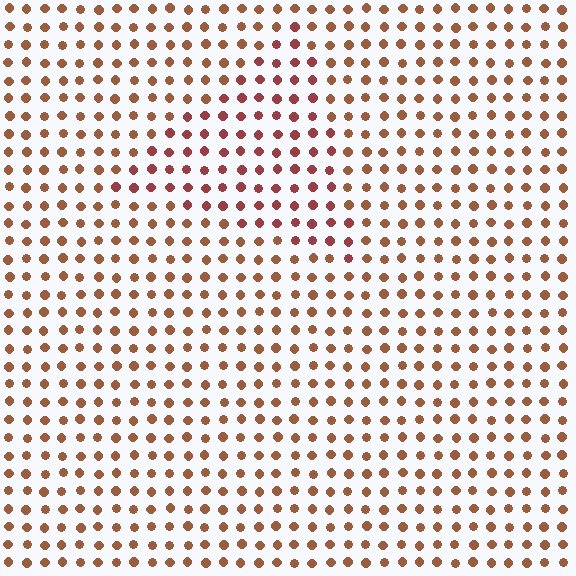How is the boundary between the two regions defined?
The boundary is defined purely by a slight shift in hue (about 25 degrees). Spacing, size, and orientation are identical on both sides.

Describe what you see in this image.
The image is filled with small brown elements in a uniform arrangement. A triangle-shaped region is visible where the elements are tinted to a slightly different hue, forming a subtle color boundary.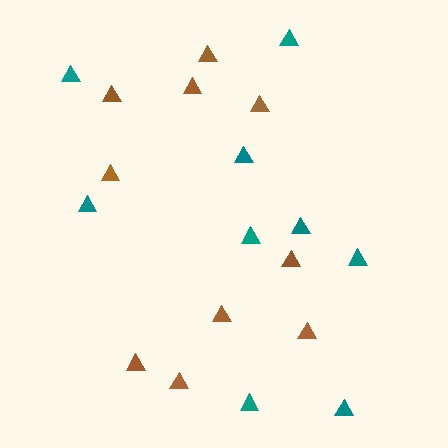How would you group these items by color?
There are 2 groups: one group of teal triangles (9) and one group of brown triangles (10).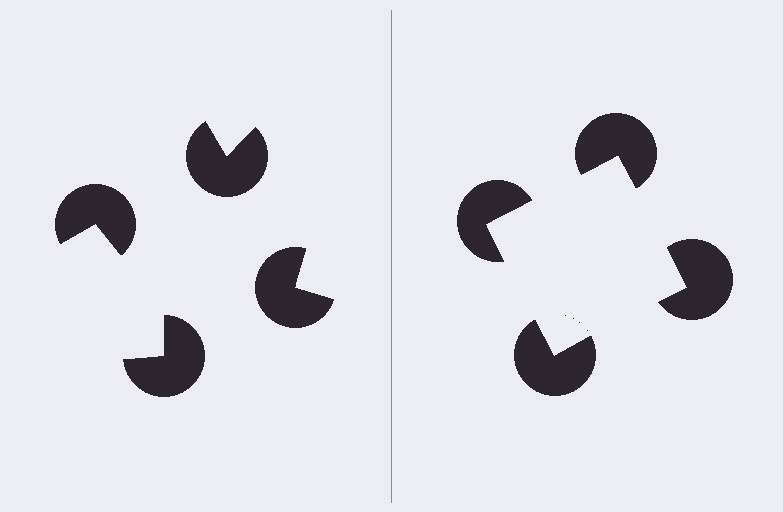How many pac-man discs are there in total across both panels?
8 — 4 on each side.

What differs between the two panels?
The pac-man discs are positioned identically on both sides; only the wedge orientations differ. On the right they align to a square; on the left they are misaligned.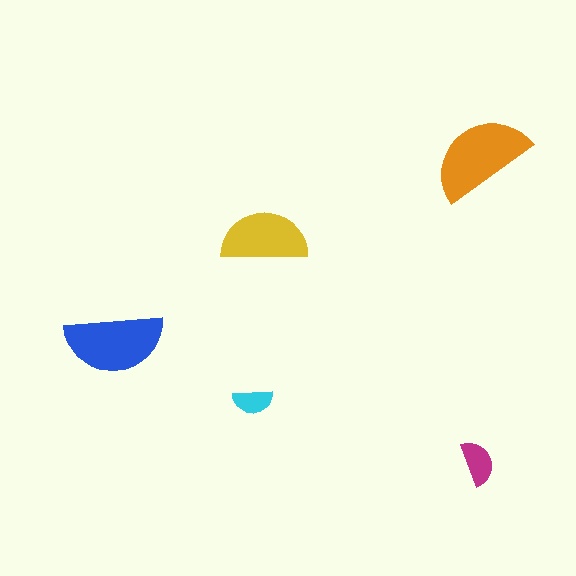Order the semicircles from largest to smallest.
the orange one, the blue one, the yellow one, the magenta one, the cyan one.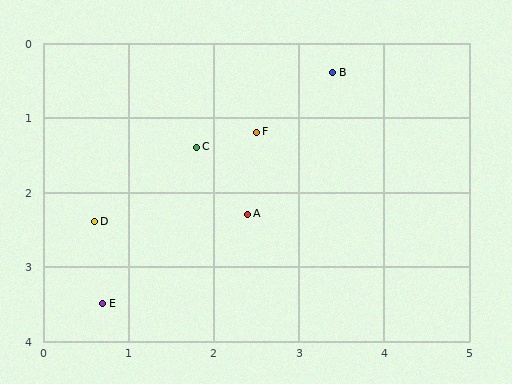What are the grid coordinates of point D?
Point D is at approximately (0.6, 2.4).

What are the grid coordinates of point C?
Point C is at approximately (1.8, 1.4).